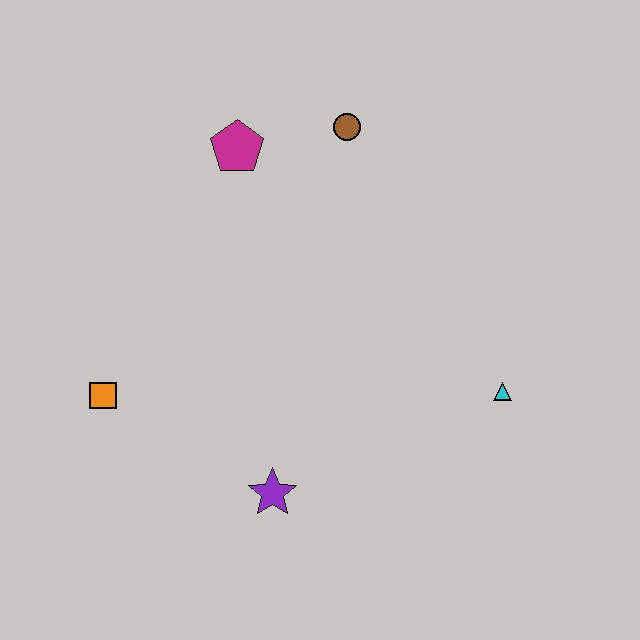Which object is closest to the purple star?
The orange square is closest to the purple star.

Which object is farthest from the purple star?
The brown circle is farthest from the purple star.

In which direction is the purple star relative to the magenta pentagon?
The purple star is below the magenta pentagon.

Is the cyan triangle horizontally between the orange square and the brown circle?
No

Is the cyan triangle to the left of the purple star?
No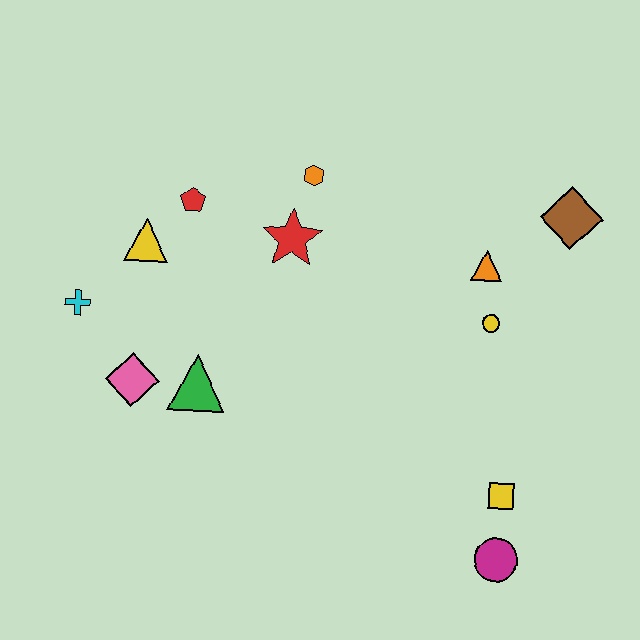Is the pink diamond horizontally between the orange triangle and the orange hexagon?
No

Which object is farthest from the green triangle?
The brown diamond is farthest from the green triangle.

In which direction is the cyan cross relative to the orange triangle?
The cyan cross is to the left of the orange triangle.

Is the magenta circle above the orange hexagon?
No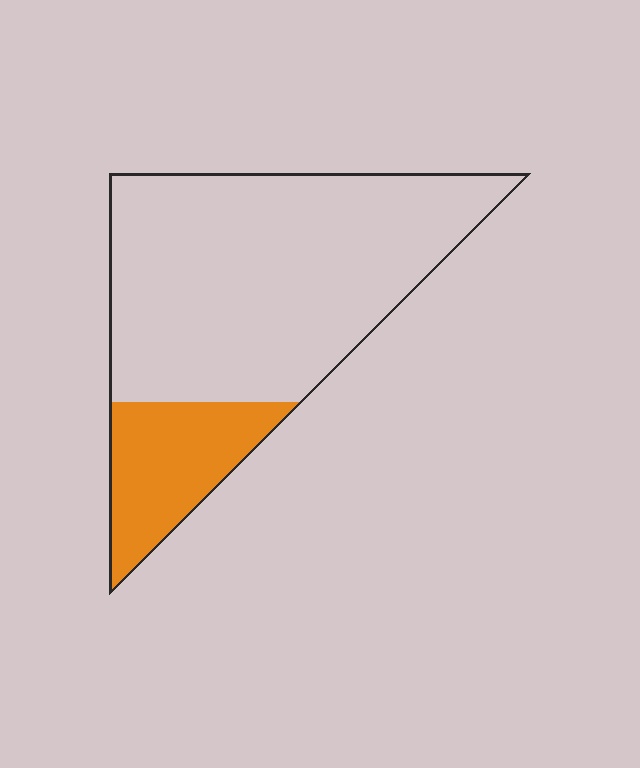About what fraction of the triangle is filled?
About one fifth (1/5).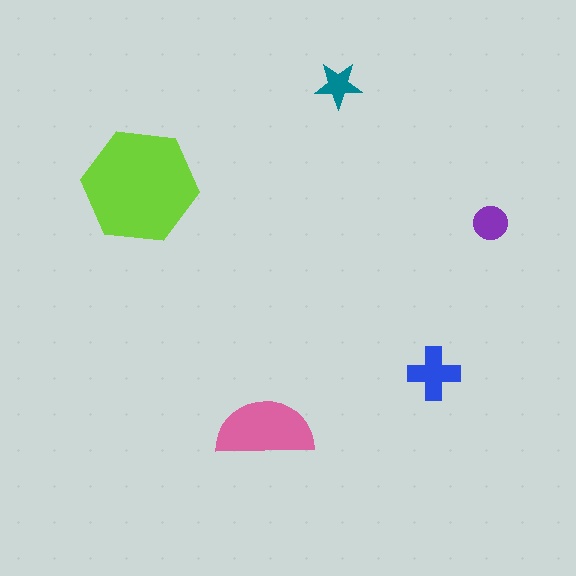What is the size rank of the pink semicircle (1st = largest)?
2nd.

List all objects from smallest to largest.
The teal star, the purple circle, the blue cross, the pink semicircle, the lime hexagon.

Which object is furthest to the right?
The purple circle is rightmost.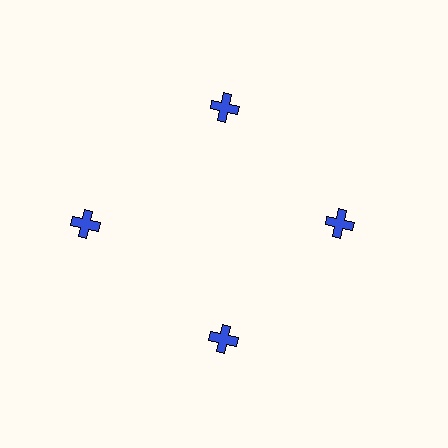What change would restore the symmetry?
The symmetry would be restored by moving it inward, back onto the ring so that all 4 crosses sit at equal angles and equal distance from the center.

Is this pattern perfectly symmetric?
No. The 4 blue crosses are arranged in a ring, but one element near the 9 o'clock position is pushed outward from the center, breaking the 4-fold rotational symmetry.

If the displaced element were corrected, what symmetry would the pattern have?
It would have 4-fold rotational symmetry — the pattern would map onto itself every 90 degrees.